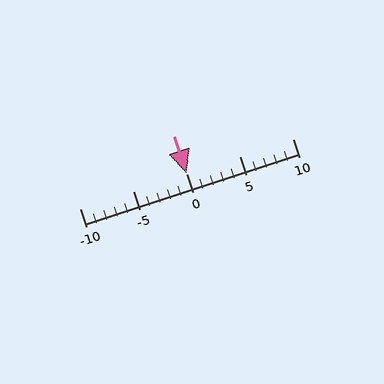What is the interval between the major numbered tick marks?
The major tick marks are spaced 5 units apart.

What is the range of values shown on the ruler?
The ruler shows values from -10 to 10.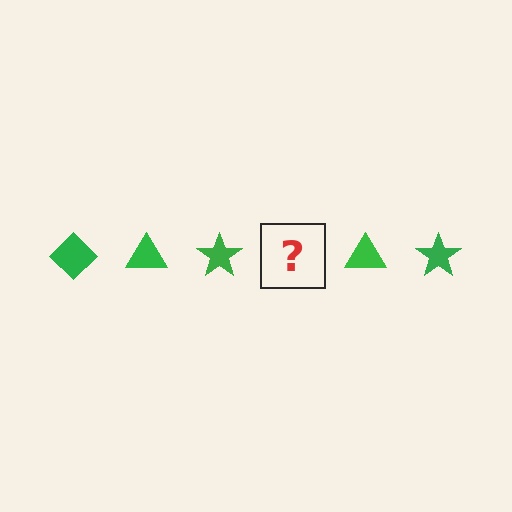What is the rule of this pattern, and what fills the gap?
The rule is that the pattern cycles through diamond, triangle, star shapes in green. The gap should be filled with a green diamond.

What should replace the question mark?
The question mark should be replaced with a green diamond.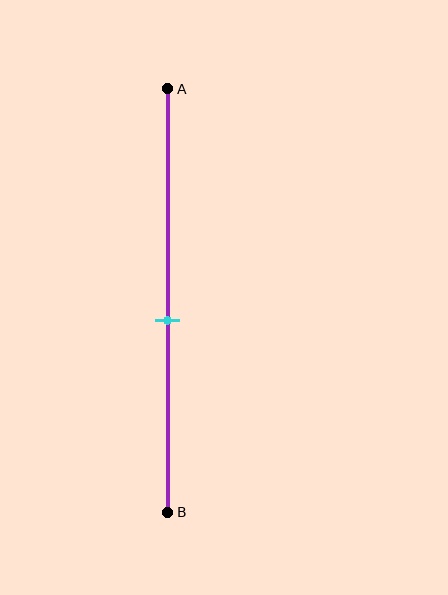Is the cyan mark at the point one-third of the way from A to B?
No, the mark is at about 55% from A, not at the 33% one-third point.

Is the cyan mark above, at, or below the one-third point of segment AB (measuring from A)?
The cyan mark is below the one-third point of segment AB.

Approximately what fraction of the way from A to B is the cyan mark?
The cyan mark is approximately 55% of the way from A to B.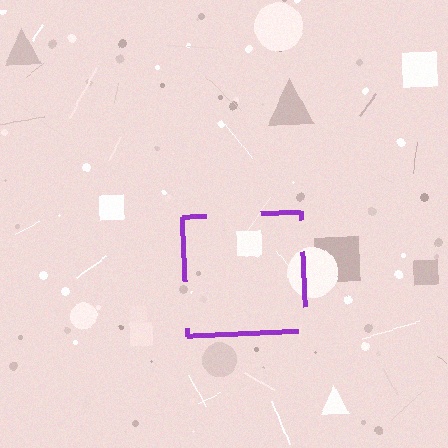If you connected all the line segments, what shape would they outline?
They would outline a square.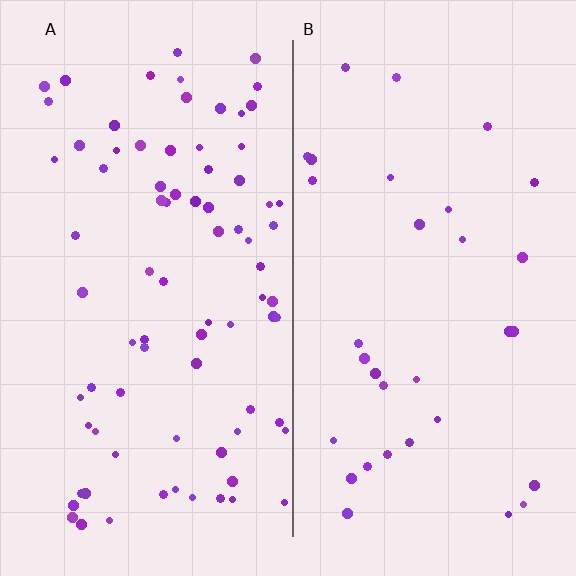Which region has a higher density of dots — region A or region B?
A (the left).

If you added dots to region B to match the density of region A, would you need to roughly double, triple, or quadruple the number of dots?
Approximately triple.